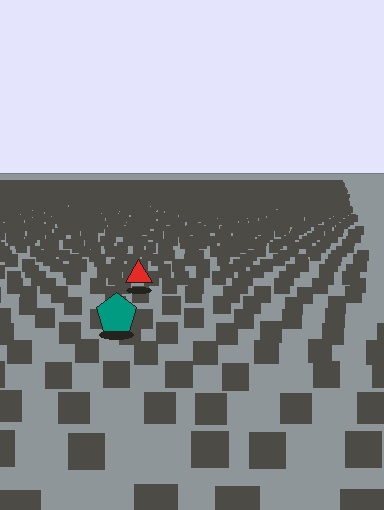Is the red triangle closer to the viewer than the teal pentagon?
No. The teal pentagon is closer — you can tell from the texture gradient: the ground texture is coarser near it.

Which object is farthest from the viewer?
The red triangle is farthest from the viewer. It appears smaller and the ground texture around it is denser.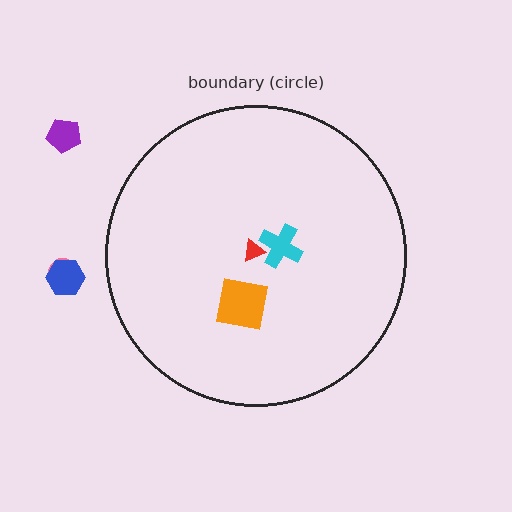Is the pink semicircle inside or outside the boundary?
Outside.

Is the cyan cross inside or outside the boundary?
Inside.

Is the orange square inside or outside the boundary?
Inside.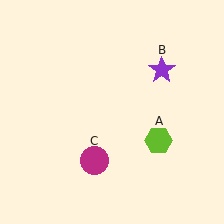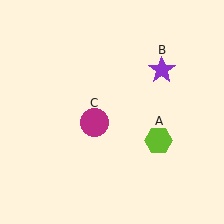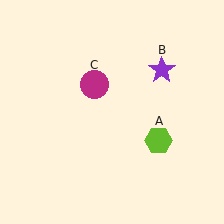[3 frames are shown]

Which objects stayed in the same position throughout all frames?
Lime hexagon (object A) and purple star (object B) remained stationary.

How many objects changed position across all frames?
1 object changed position: magenta circle (object C).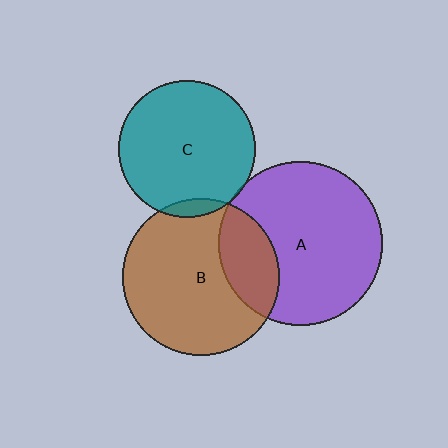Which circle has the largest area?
Circle A (purple).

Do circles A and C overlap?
Yes.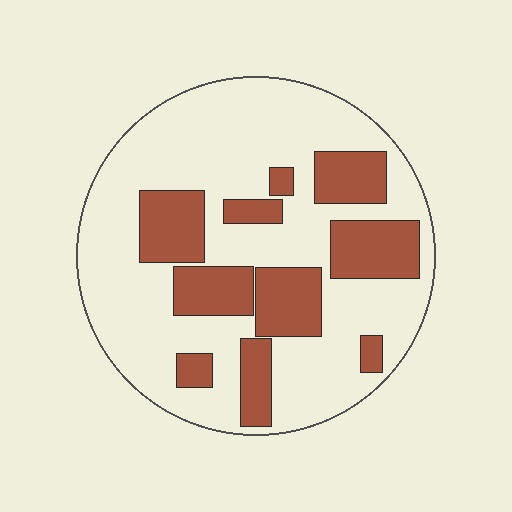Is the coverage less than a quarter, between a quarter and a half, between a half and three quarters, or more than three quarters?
Between a quarter and a half.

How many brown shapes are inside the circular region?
10.